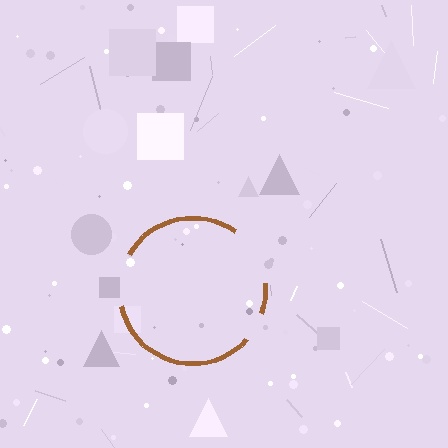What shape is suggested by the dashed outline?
The dashed outline suggests a circle.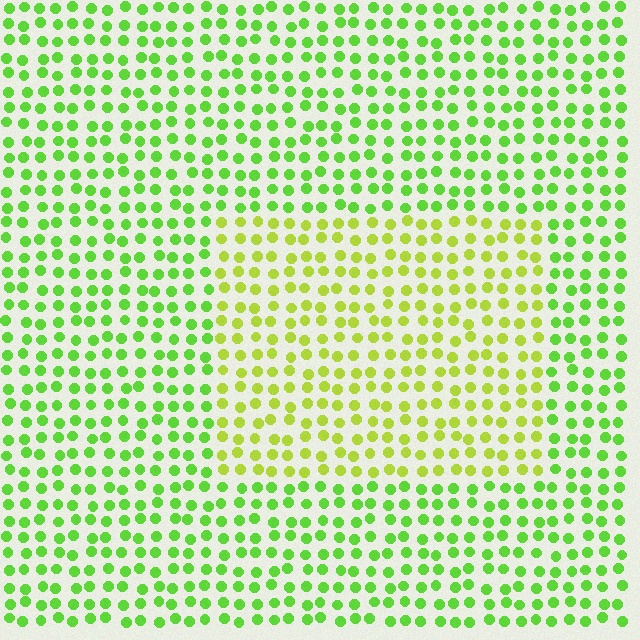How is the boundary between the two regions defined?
The boundary is defined purely by a slight shift in hue (about 31 degrees). Spacing, size, and orientation are identical on both sides.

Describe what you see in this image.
The image is filled with small lime elements in a uniform arrangement. A rectangle-shaped region is visible where the elements are tinted to a slightly different hue, forming a subtle color boundary.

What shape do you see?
I see a rectangle.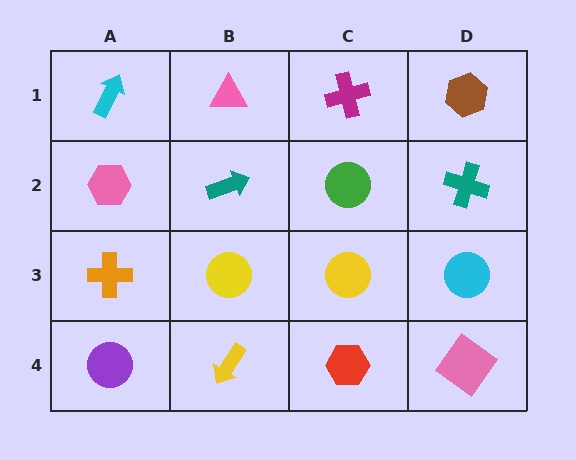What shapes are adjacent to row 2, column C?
A magenta cross (row 1, column C), a yellow circle (row 3, column C), a teal arrow (row 2, column B), a teal cross (row 2, column D).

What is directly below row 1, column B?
A teal arrow.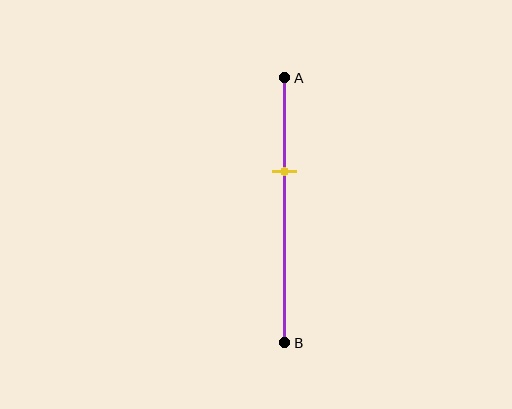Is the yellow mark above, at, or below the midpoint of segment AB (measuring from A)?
The yellow mark is above the midpoint of segment AB.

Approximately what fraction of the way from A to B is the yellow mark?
The yellow mark is approximately 35% of the way from A to B.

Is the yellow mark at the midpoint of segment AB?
No, the mark is at about 35% from A, not at the 50% midpoint.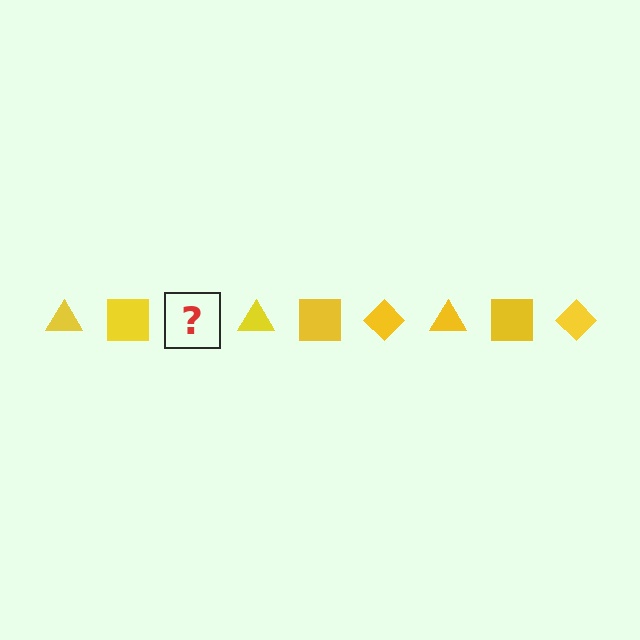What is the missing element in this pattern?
The missing element is a yellow diamond.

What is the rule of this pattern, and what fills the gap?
The rule is that the pattern cycles through triangle, square, diamond shapes in yellow. The gap should be filled with a yellow diamond.